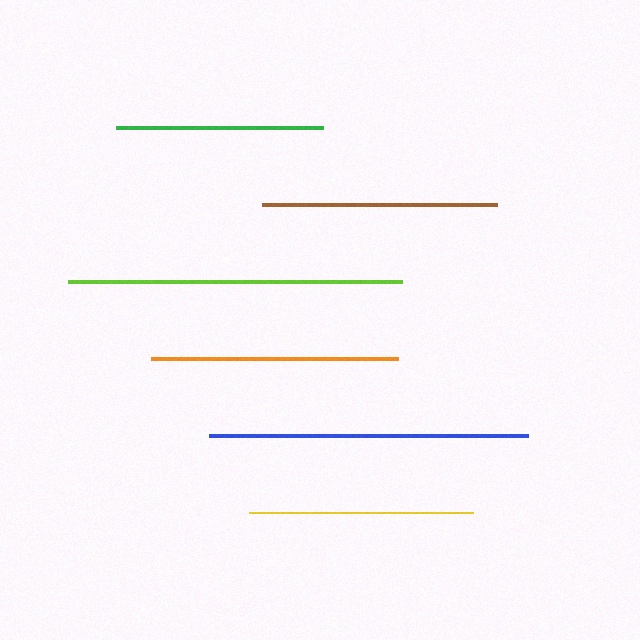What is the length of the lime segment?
The lime segment is approximately 333 pixels long.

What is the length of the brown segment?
The brown segment is approximately 235 pixels long.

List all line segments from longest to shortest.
From longest to shortest: lime, blue, orange, brown, yellow, green.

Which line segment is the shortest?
The green line is the shortest at approximately 207 pixels.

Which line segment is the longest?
The lime line is the longest at approximately 333 pixels.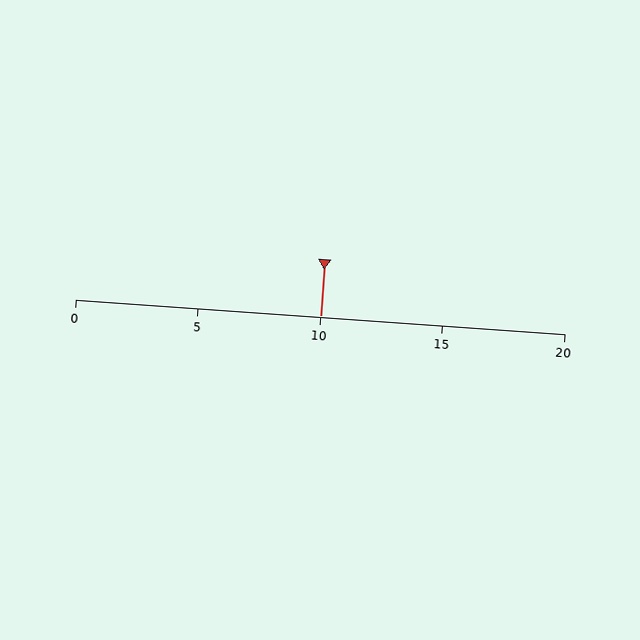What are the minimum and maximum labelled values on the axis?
The axis runs from 0 to 20.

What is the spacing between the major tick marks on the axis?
The major ticks are spaced 5 apart.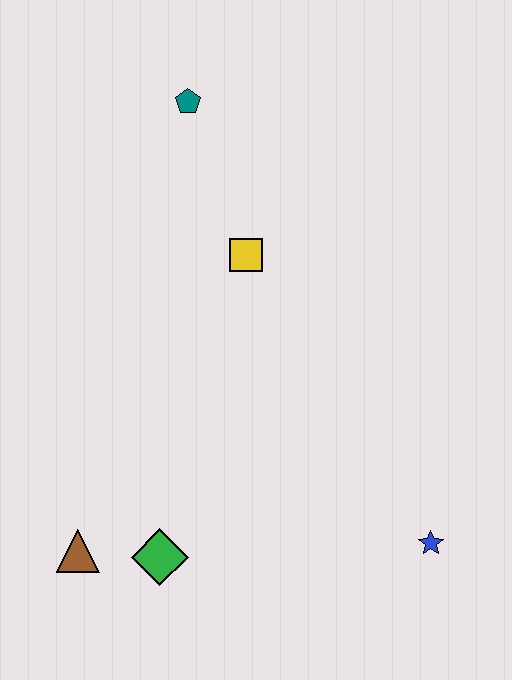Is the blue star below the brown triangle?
No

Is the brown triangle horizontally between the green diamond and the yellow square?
No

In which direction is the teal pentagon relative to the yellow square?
The teal pentagon is above the yellow square.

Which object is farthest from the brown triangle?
The teal pentagon is farthest from the brown triangle.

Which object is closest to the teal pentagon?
The yellow square is closest to the teal pentagon.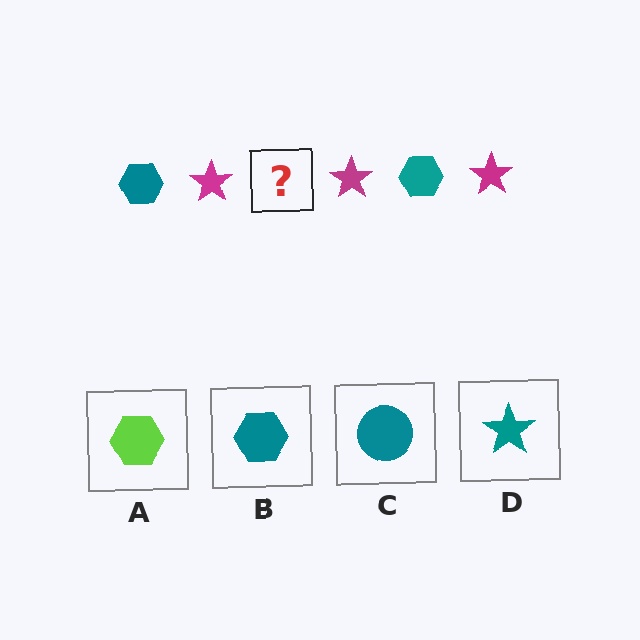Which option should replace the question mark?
Option B.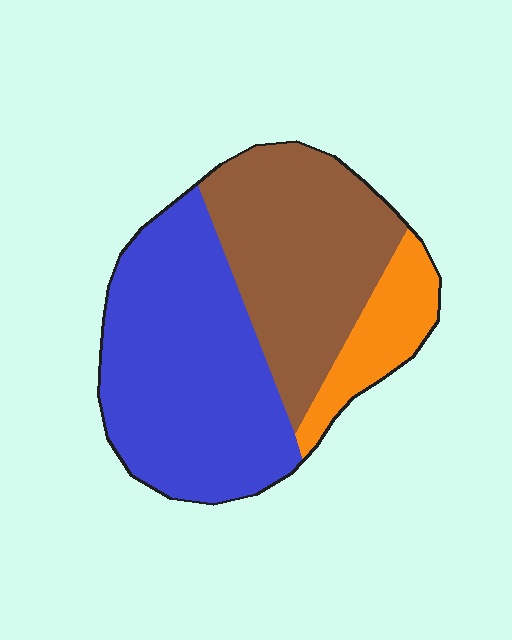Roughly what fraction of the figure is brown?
Brown covers 38% of the figure.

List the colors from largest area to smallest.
From largest to smallest: blue, brown, orange.